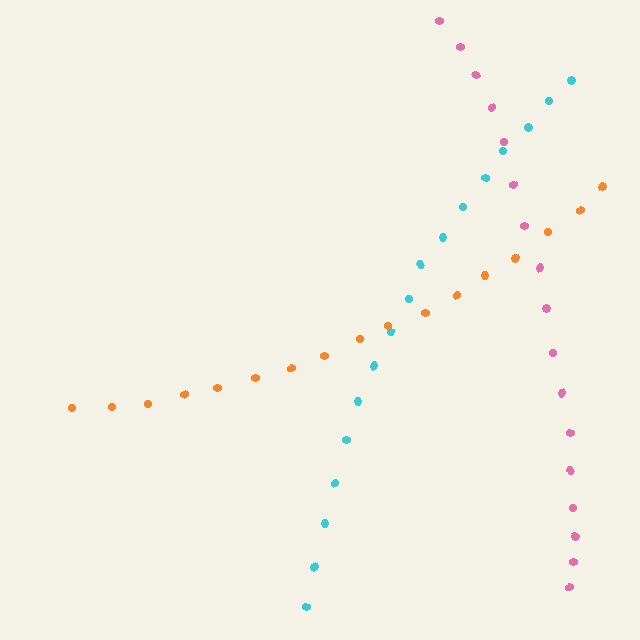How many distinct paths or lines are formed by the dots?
There are 3 distinct paths.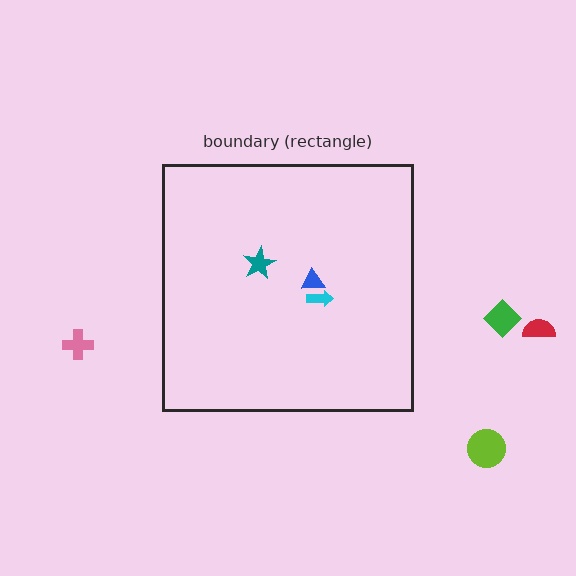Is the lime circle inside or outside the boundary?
Outside.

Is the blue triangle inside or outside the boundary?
Inside.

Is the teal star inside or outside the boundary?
Inside.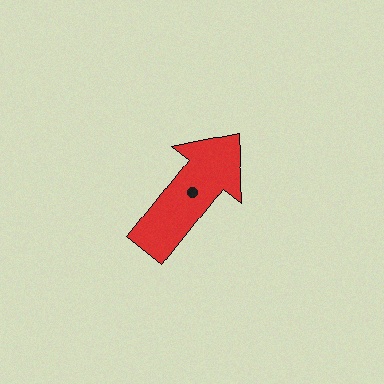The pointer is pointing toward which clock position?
Roughly 1 o'clock.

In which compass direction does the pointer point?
Northeast.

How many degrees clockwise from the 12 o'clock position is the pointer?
Approximately 38 degrees.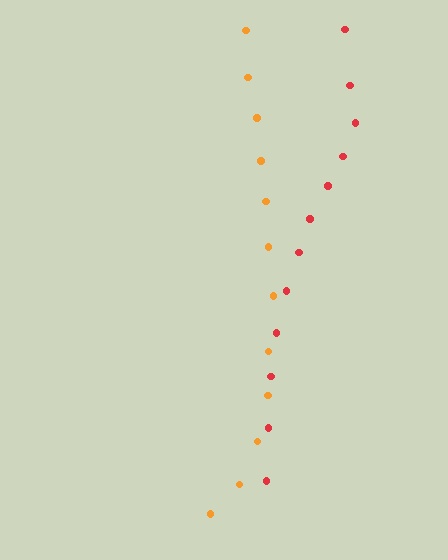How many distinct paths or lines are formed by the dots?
There are 2 distinct paths.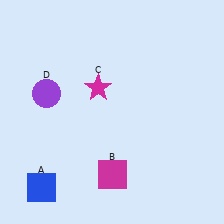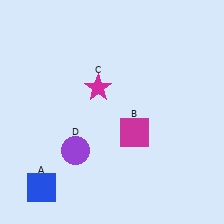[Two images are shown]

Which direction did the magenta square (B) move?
The magenta square (B) moved up.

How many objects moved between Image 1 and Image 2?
2 objects moved between the two images.